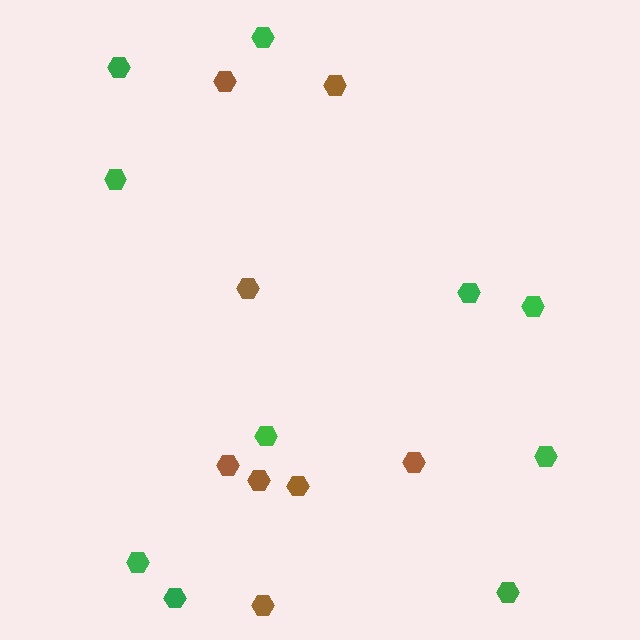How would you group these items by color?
There are 2 groups: one group of green hexagons (10) and one group of brown hexagons (8).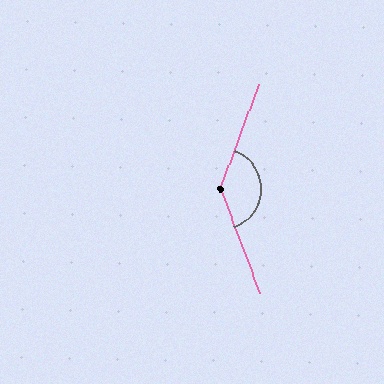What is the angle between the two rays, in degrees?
Approximately 139 degrees.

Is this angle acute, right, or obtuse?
It is obtuse.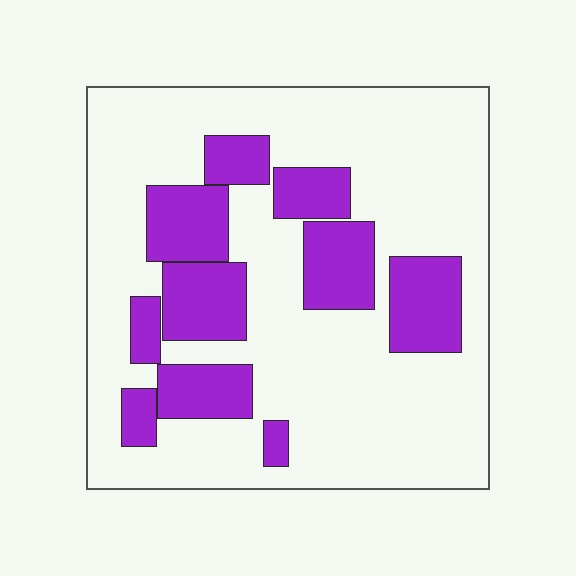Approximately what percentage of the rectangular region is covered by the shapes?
Approximately 25%.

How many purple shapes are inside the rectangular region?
10.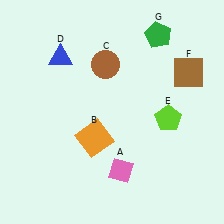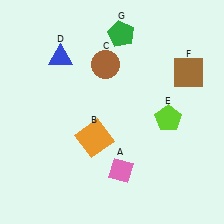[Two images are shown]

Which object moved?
The green pentagon (G) moved left.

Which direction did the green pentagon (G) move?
The green pentagon (G) moved left.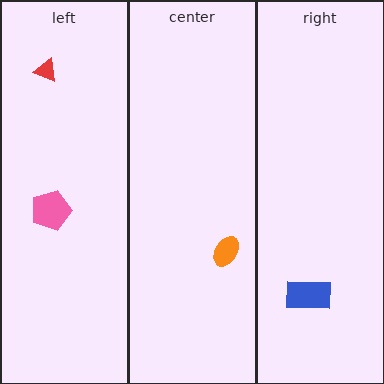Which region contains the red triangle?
The left region.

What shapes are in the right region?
The blue rectangle.